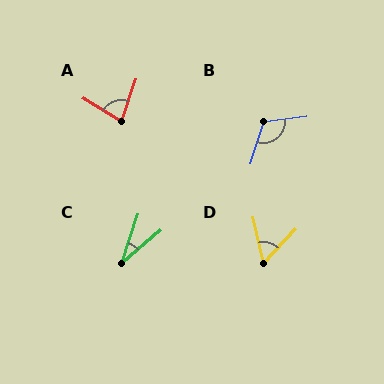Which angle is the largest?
B, at approximately 115 degrees.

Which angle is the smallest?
C, at approximately 31 degrees.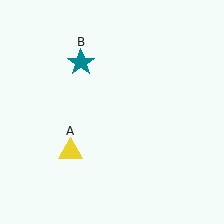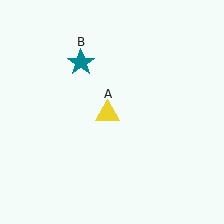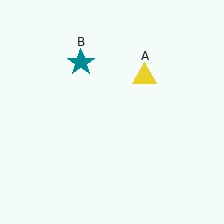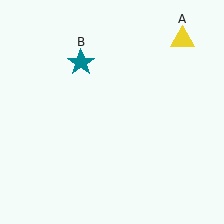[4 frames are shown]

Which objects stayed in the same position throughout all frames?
Teal star (object B) remained stationary.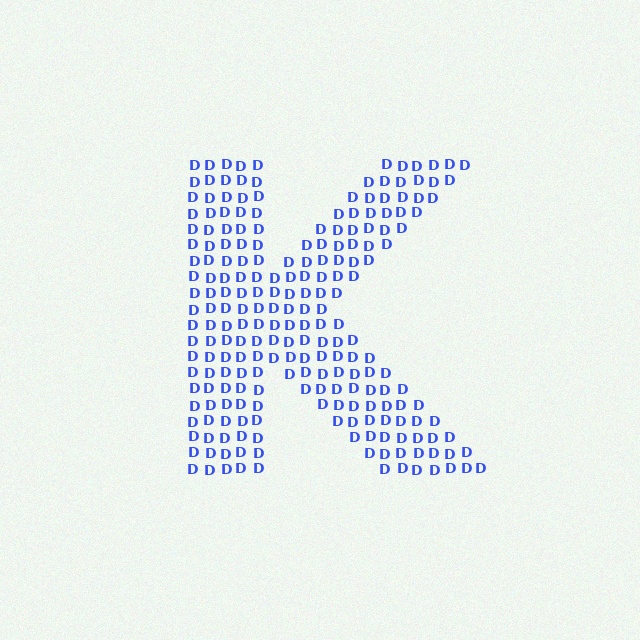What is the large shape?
The large shape is the letter K.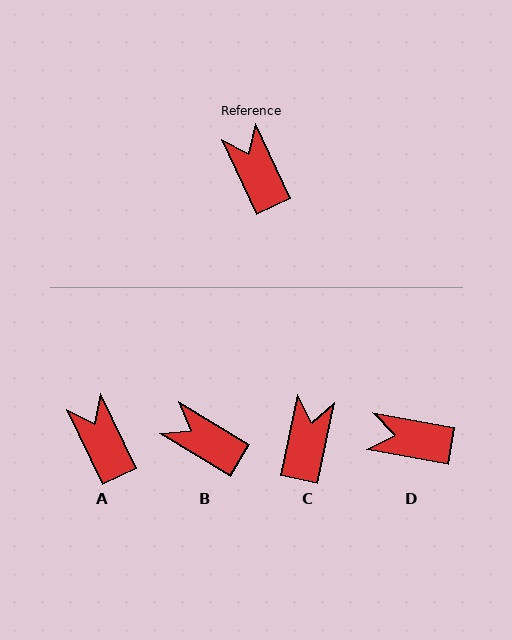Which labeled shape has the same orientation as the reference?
A.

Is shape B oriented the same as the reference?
No, it is off by about 34 degrees.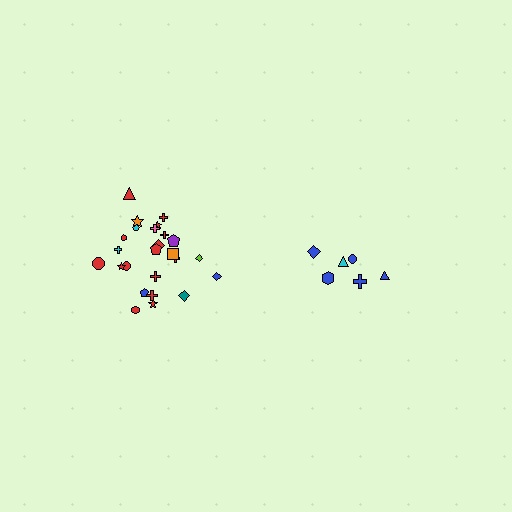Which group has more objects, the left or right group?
The left group.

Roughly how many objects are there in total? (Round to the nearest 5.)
Roughly 30 objects in total.